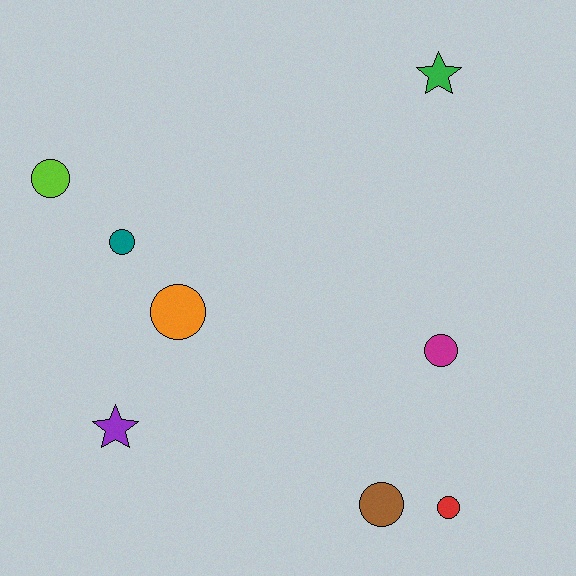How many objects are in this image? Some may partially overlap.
There are 8 objects.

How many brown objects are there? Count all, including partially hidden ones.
There is 1 brown object.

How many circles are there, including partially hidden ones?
There are 6 circles.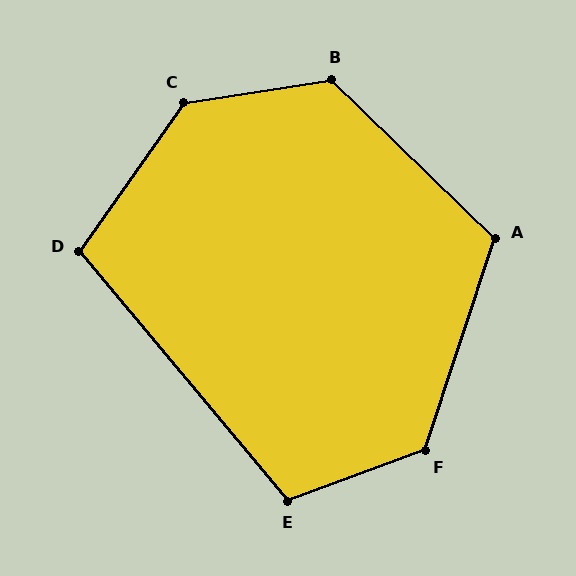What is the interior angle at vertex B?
Approximately 127 degrees (obtuse).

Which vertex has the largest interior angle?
C, at approximately 134 degrees.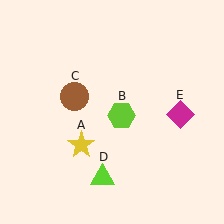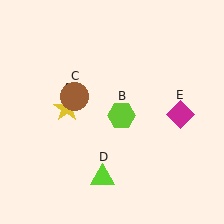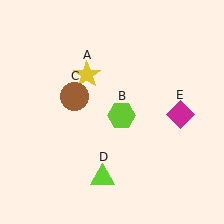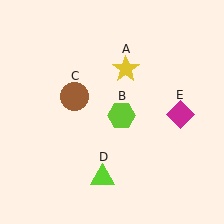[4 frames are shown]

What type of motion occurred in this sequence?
The yellow star (object A) rotated clockwise around the center of the scene.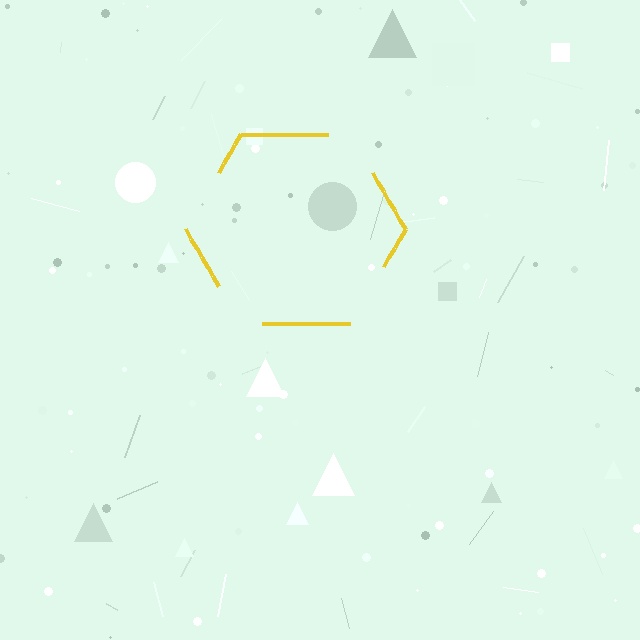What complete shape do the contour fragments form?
The contour fragments form a hexagon.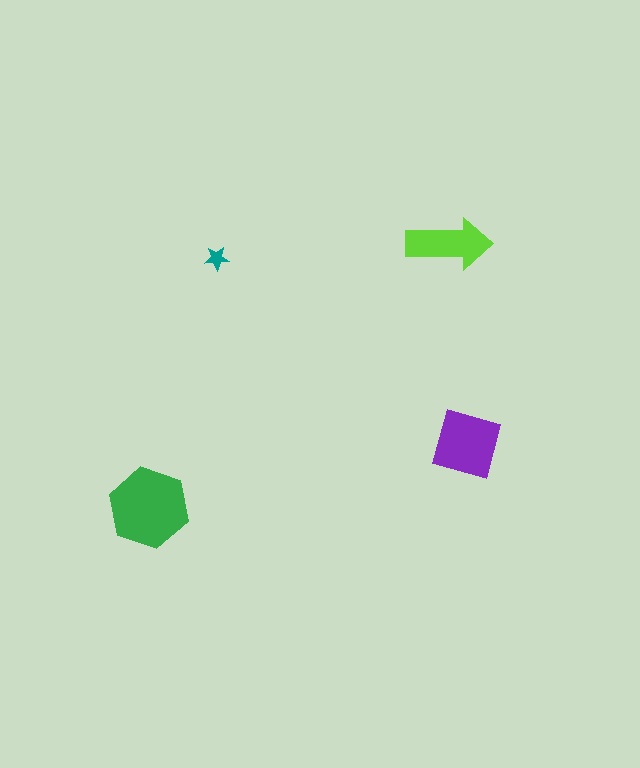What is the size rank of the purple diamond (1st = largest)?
2nd.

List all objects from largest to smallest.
The green hexagon, the purple diamond, the lime arrow, the teal star.